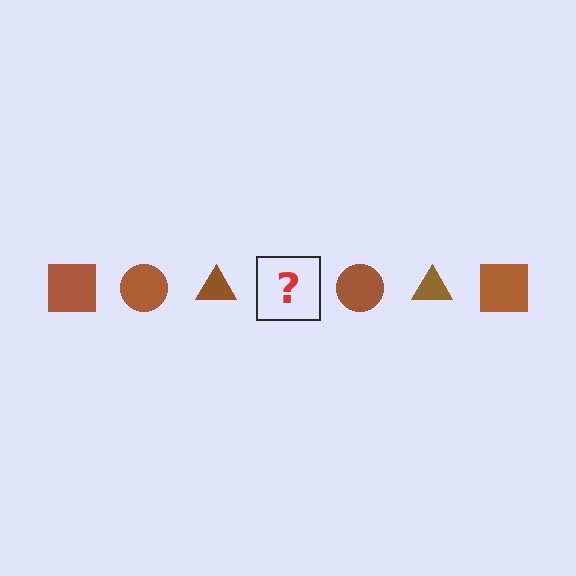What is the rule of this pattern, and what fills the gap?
The rule is that the pattern cycles through square, circle, triangle shapes in brown. The gap should be filled with a brown square.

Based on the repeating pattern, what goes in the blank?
The blank should be a brown square.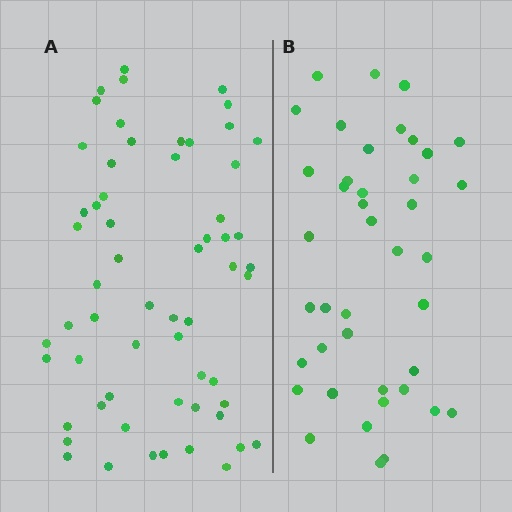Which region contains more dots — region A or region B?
Region A (the left region) has more dots.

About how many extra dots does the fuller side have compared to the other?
Region A has approximately 20 more dots than region B.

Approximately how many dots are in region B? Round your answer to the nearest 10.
About 40 dots. (The exact count is 41, which rounds to 40.)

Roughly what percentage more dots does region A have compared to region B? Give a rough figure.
About 45% more.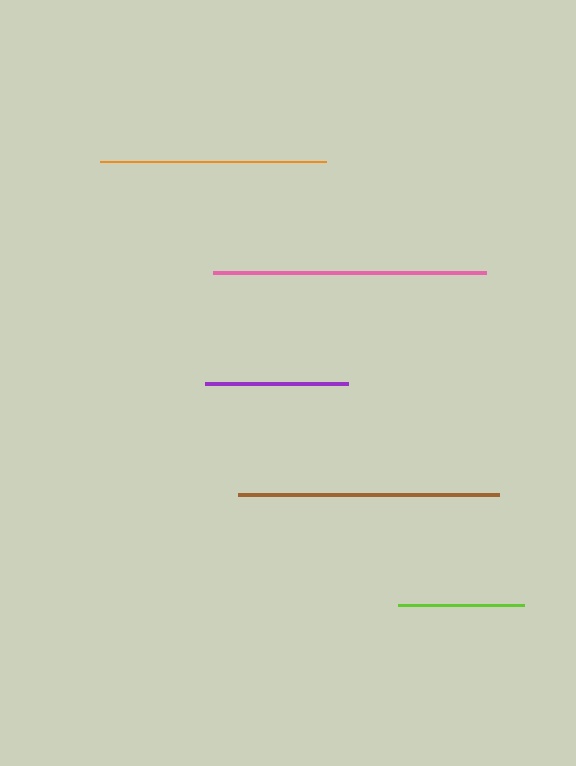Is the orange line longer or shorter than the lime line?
The orange line is longer than the lime line.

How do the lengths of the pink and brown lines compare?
The pink and brown lines are approximately the same length.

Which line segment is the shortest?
The lime line is the shortest at approximately 126 pixels.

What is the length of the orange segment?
The orange segment is approximately 226 pixels long.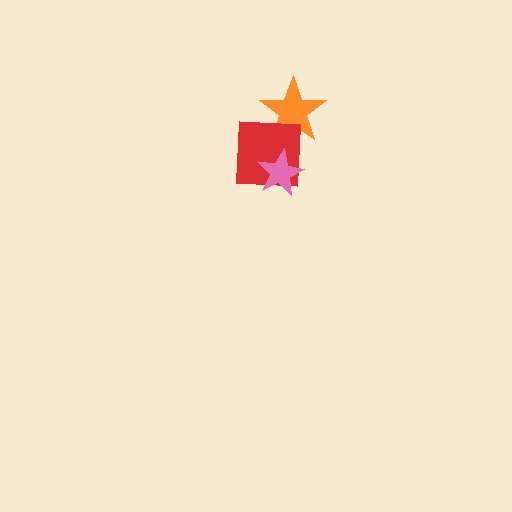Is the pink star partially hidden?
No, no other shape covers it.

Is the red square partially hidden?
Yes, it is partially covered by another shape.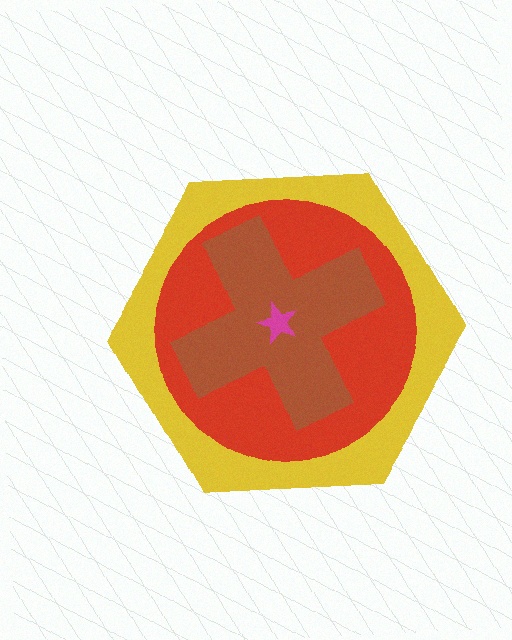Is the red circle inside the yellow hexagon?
Yes.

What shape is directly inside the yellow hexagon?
The red circle.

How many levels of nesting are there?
4.